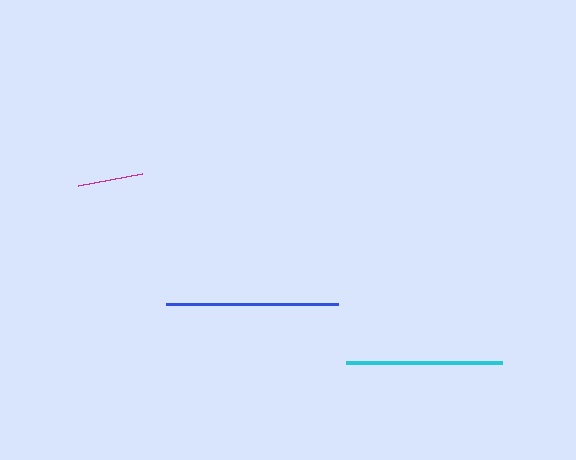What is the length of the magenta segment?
The magenta segment is approximately 65 pixels long.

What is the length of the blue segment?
The blue segment is approximately 173 pixels long.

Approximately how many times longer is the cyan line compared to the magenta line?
The cyan line is approximately 2.4 times the length of the magenta line.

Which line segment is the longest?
The blue line is the longest at approximately 173 pixels.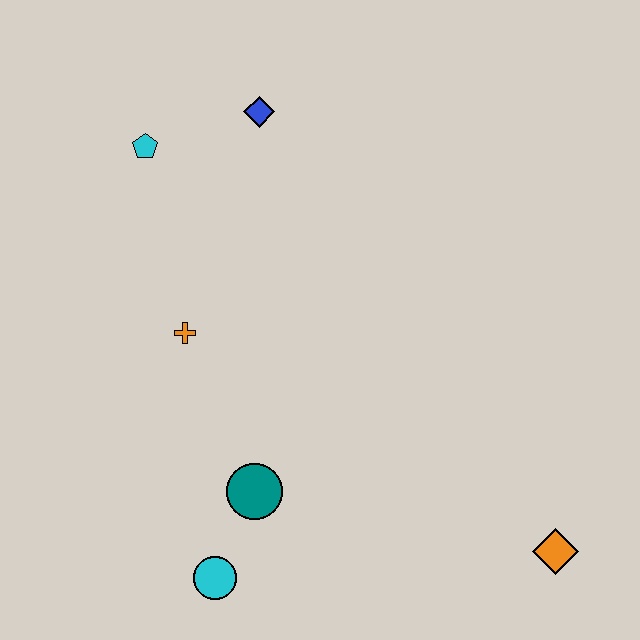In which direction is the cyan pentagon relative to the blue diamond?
The cyan pentagon is to the left of the blue diamond.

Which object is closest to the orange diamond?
The teal circle is closest to the orange diamond.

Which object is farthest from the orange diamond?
The cyan pentagon is farthest from the orange diamond.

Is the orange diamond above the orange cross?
No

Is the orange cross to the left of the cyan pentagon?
No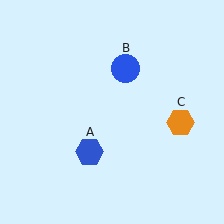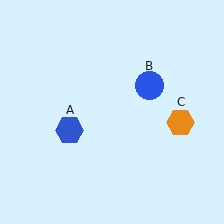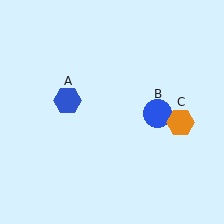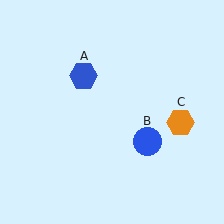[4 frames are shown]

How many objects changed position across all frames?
2 objects changed position: blue hexagon (object A), blue circle (object B).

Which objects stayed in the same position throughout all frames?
Orange hexagon (object C) remained stationary.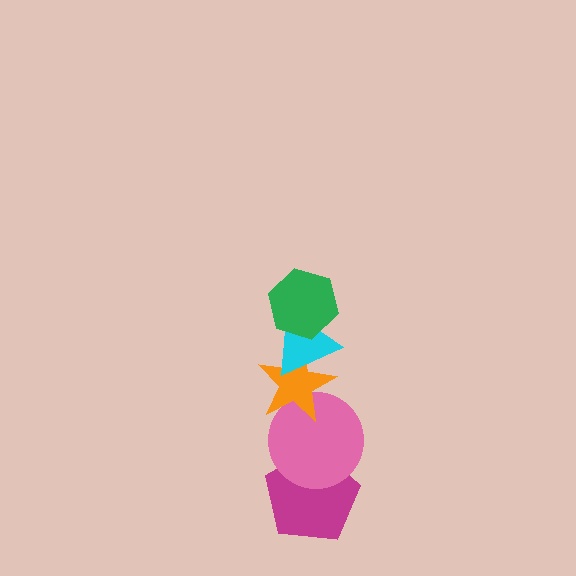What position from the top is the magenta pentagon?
The magenta pentagon is 5th from the top.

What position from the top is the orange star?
The orange star is 3rd from the top.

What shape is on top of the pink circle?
The orange star is on top of the pink circle.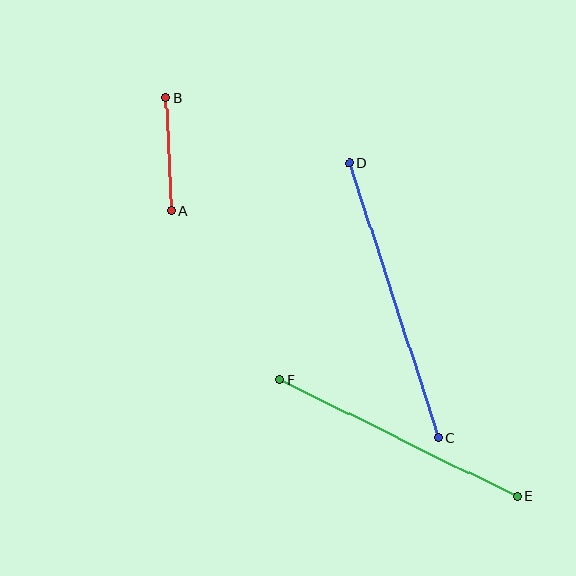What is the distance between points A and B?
The distance is approximately 113 pixels.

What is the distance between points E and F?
The distance is approximately 264 pixels.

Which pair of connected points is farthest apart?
Points C and D are farthest apart.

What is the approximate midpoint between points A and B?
The midpoint is at approximately (169, 154) pixels.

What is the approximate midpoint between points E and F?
The midpoint is at approximately (398, 438) pixels.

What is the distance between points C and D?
The distance is approximately 288 pixels.